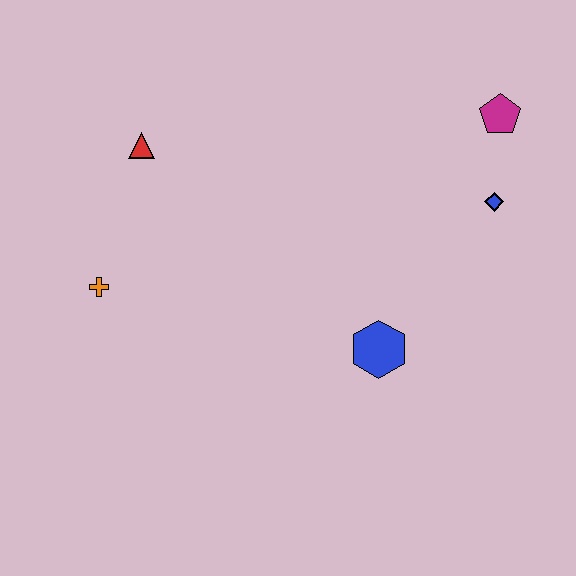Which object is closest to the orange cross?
The red triangle is closest to the orange cross.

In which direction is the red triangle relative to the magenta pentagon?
The red triangle is to the left of the magenta pentagon.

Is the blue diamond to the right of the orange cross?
Yes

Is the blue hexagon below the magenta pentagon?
Yes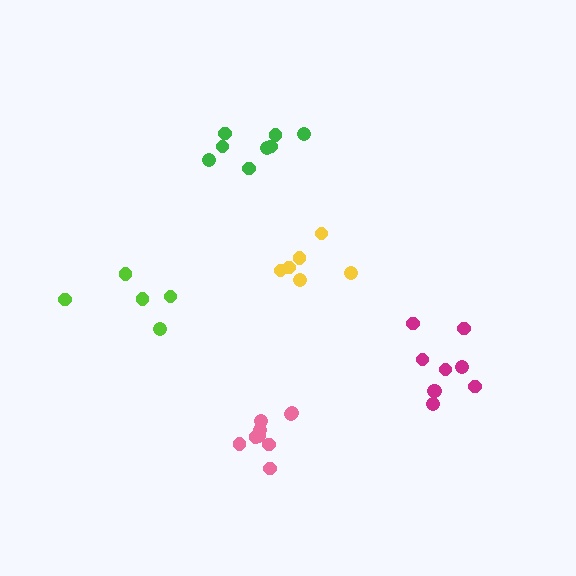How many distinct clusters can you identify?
There are 5 distinct clusters.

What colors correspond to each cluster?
The clusters are colored: yellow, green, pink, magenta, lime.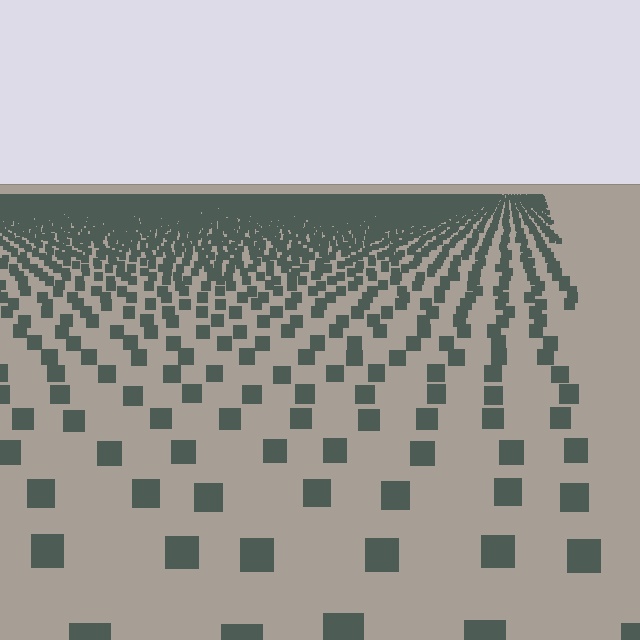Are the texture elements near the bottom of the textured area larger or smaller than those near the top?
Larger. Near the bottom, elements are closer to the viewer and appear at a bigger on-screen size.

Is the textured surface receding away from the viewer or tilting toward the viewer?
The surface is receding away from the viewer. Texture elements get smaller and denser toward the top.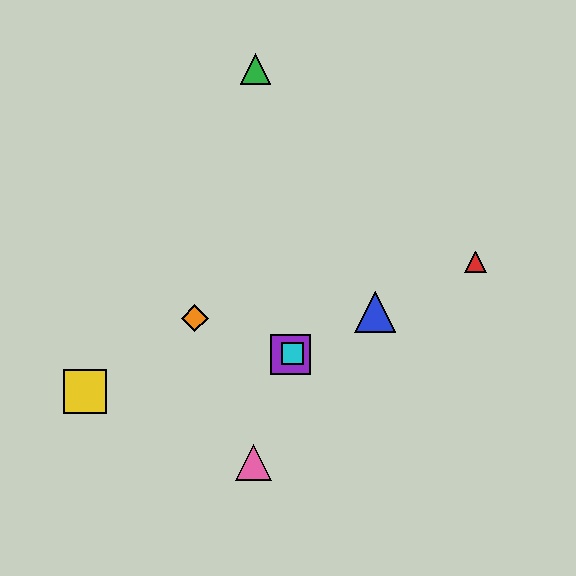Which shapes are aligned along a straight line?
The red triangle, the blue triangle, the purple square, the cyan square are aligned along a straight line.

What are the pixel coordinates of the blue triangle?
The blue triangle is at (375, 312).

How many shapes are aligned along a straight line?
4 shapes (the red triangle, the blue triangle, the purple square, the cyan square) are aligned along a straight line.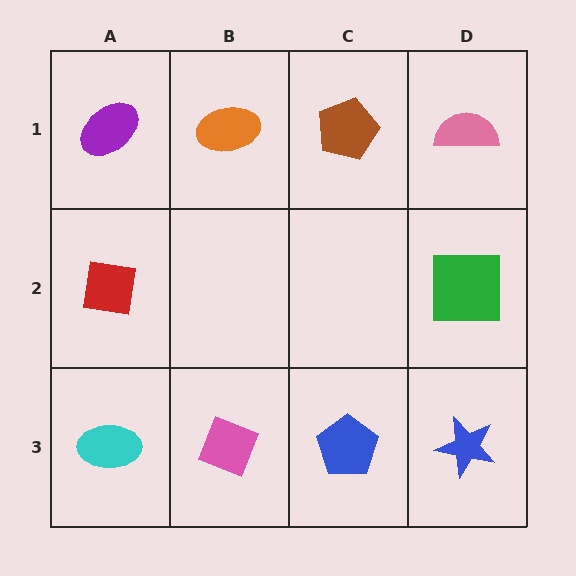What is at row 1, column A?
A purple ellipse.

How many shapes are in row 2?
2 shapes.